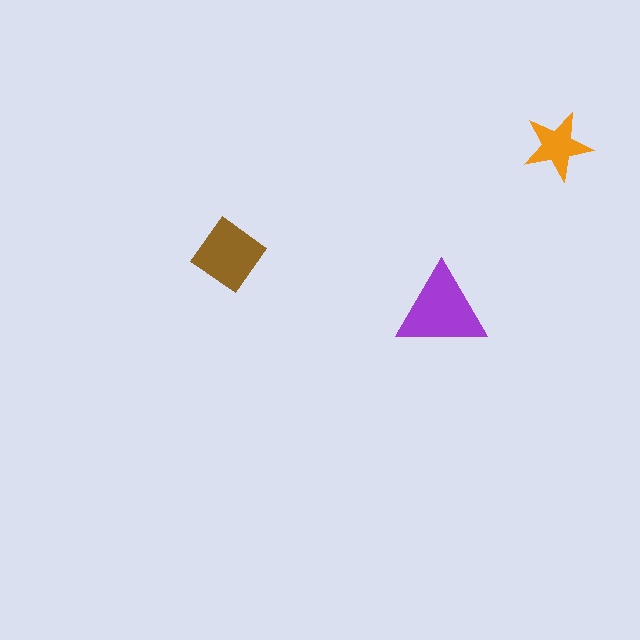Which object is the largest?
The purple triangle.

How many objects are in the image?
There are 3 objects in the image.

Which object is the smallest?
The orange star.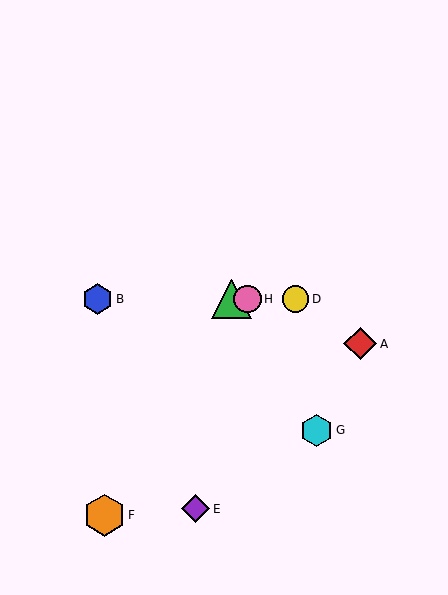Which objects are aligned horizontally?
Objects B, C, D, H are aligned horizontally.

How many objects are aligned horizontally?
4 objects (B, C, D, H) are aligned horizontally.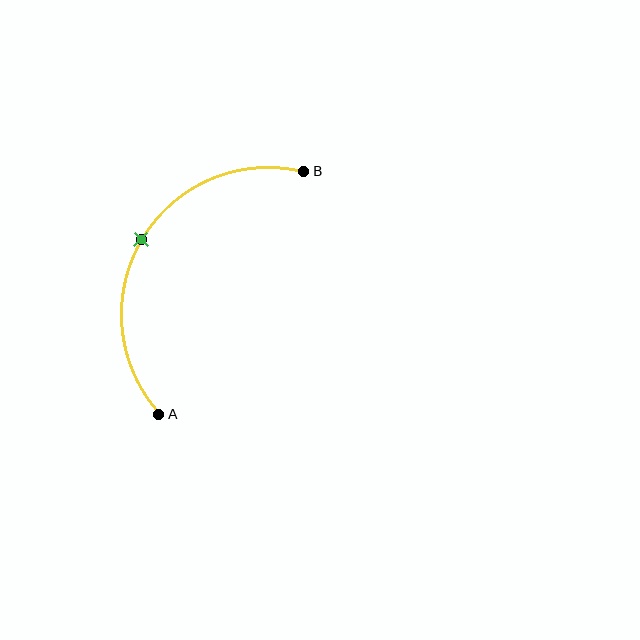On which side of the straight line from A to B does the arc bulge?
The arc bulges to the left of the straight line connecting A and B.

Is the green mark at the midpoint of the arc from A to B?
Yes. The green mark lies on the arc at equal arc-length from both A and B — it is the arc midpoint.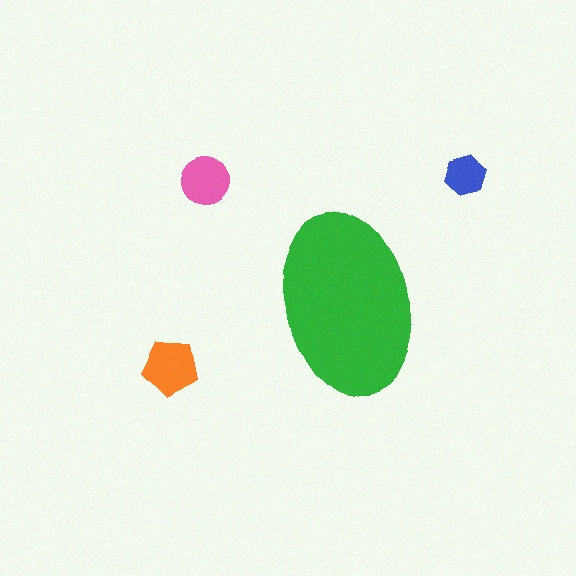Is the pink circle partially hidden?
No, the pink circle is fully visible.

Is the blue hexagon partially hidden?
No, the blue hexagon is fully visible.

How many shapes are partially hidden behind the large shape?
0 shapes are partially hidden.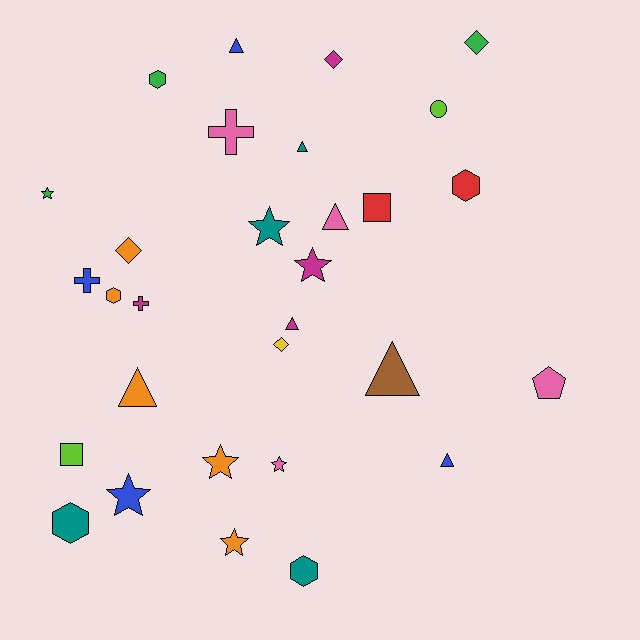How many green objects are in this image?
There are 3 green objects.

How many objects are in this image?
There are 30 objects.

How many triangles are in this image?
There are 7 triangles.